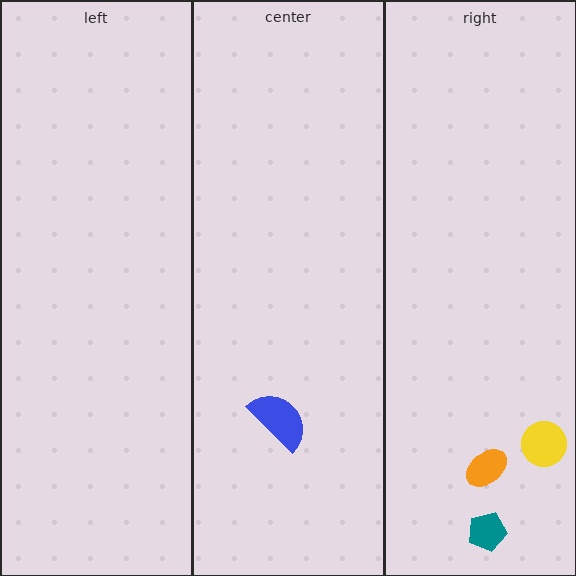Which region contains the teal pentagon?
The right region.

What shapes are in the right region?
The teal pentagon, the orange ellipse, the yellow circle.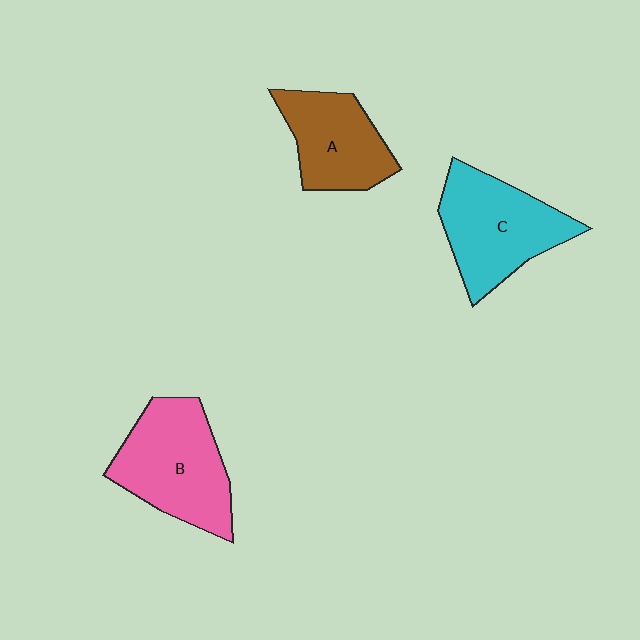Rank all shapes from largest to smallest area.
From largest to smallest: B (pink), C (cyan), A (brown).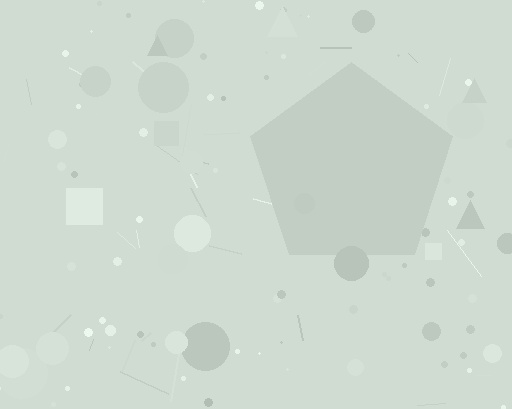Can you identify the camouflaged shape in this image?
The camouflaged shape is a pentagon.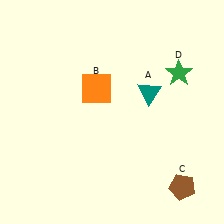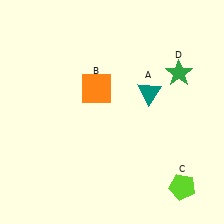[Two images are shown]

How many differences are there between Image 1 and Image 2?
There is 1 difference between the two images.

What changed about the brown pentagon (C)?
In Image 1, C is brown. In Image 2, it changed to lime.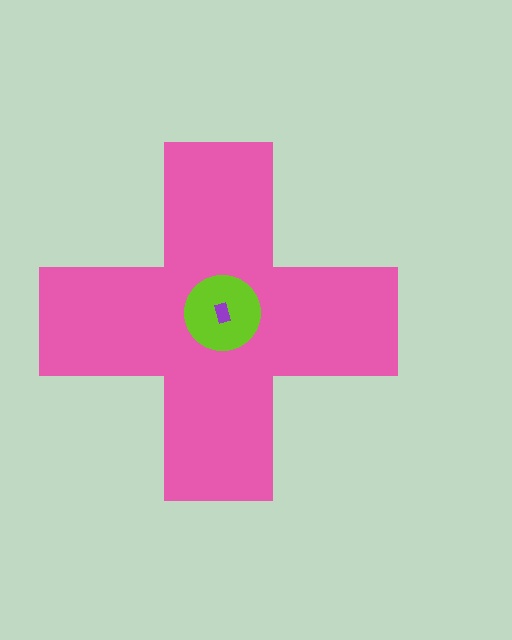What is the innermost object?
The purple rectangle.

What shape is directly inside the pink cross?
The lime circle.